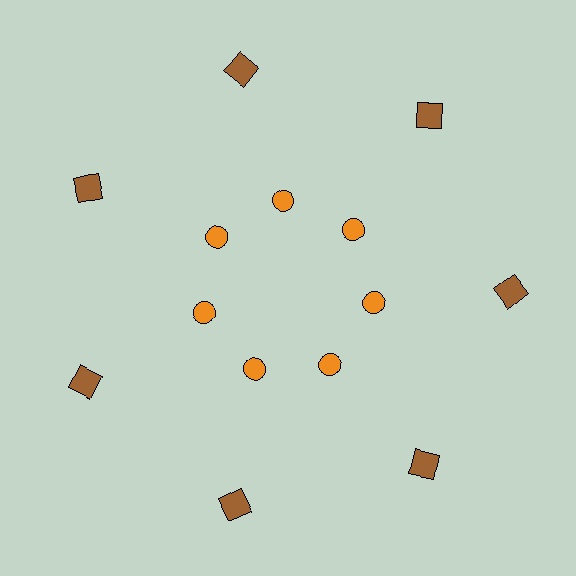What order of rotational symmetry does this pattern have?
This pattern has 7-fold rotational symmetry.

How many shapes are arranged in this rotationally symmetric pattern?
There are 14 shapes, arranged in 7 groups of 2.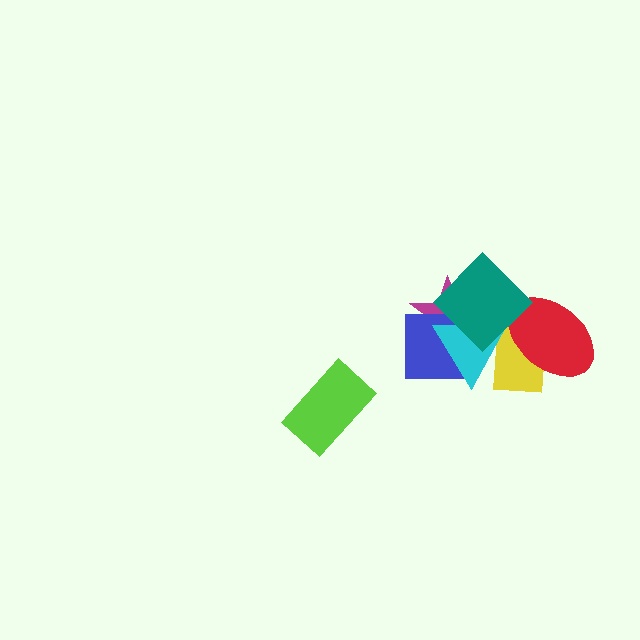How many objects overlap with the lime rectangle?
0 objects overlap with the lime rectangle.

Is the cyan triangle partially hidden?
Yes, it is partially covered by another shape.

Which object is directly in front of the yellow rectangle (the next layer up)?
The cyan triangle is directly in front of the yellow rectangle.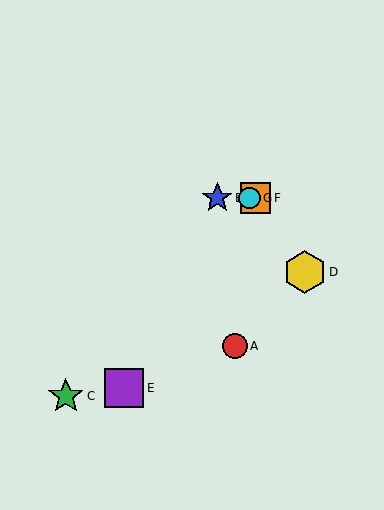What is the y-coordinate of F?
Object F is at y≈198.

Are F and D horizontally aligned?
No, F is at y≈198 and D is at y≈272.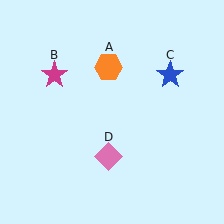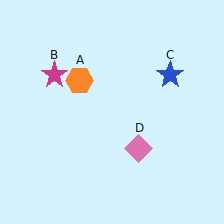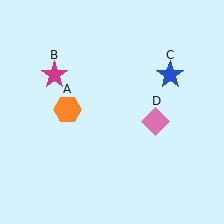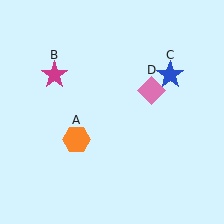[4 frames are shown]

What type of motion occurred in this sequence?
The orange hexagon (object A), pink diamond (object D) rotated counterclockwise around the center of the scene.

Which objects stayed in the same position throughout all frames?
Magenta star (object B) and blue star (object C) remained stationary.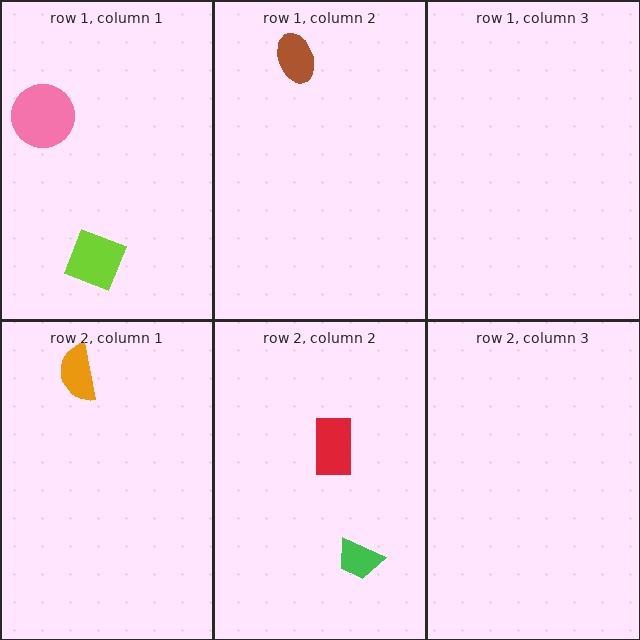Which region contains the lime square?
The row 1, column 1 region.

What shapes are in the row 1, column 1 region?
The pink circle, the lime square.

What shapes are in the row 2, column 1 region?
The orange semicircle.